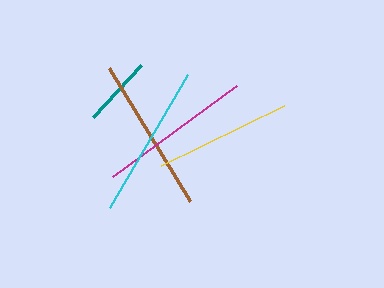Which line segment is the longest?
The brown line is the longest at approximately 156 pixels.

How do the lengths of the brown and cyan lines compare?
The brown and cyan lines are approximately the same length.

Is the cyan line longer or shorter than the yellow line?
The cyan line is longer than the yellow line.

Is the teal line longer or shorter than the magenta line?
The magenta line is longer than the teal line.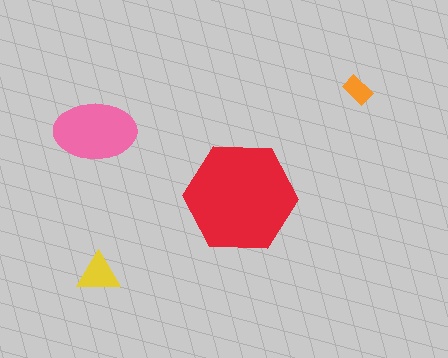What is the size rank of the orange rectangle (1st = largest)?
4th.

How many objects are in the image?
There are 4 objects in the image.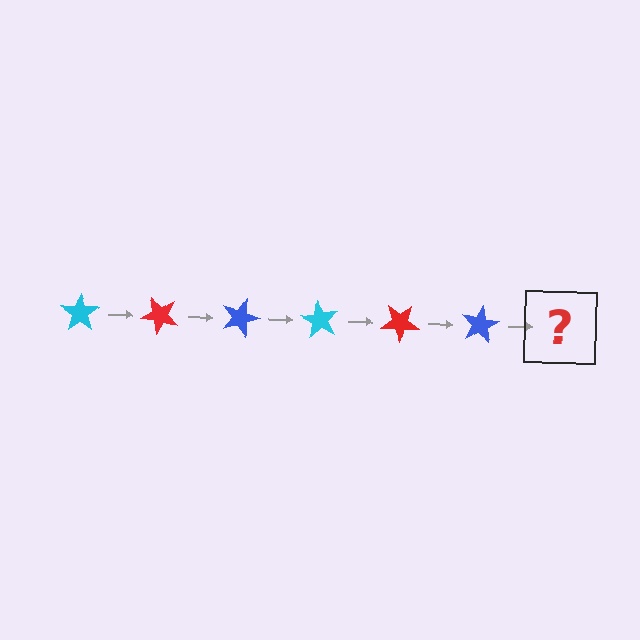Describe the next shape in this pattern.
It should be a cyan star, rotated 270 degrees from the start.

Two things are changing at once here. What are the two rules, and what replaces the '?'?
The two rules are that it rotates 45 degrees each step and the color cycles through cyan, red, and blue. The '?' should be a cyan star, rotated 270 degrees from the start.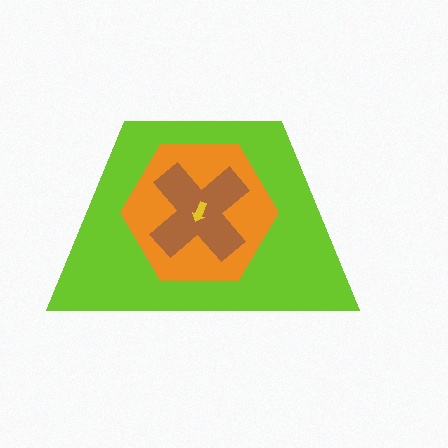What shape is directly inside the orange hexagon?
The brown cross.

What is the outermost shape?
The lime trapezoid.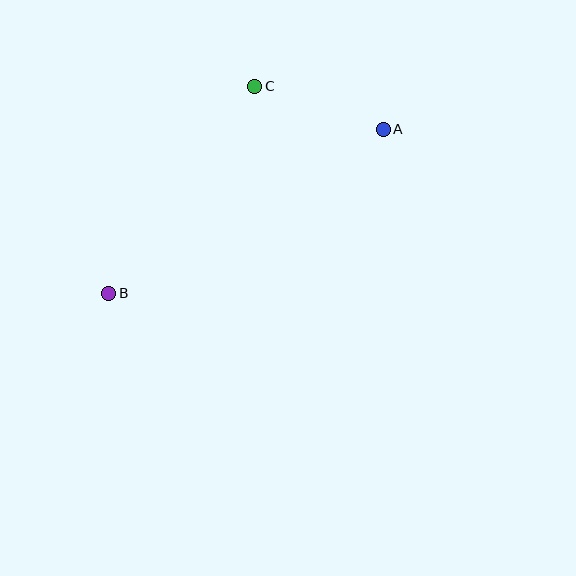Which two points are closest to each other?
Points A and C are closest to each other.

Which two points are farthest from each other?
Points A and B are farthest from each other.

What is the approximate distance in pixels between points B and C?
The distance between B and C is approximately 253 pixels.